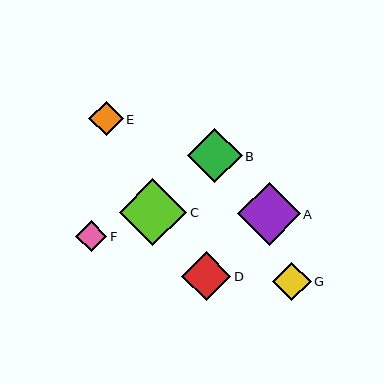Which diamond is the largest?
Diamond C is the largest with a size of approximately 68 pixels.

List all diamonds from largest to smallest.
From largest to smallest: C, A, B, D, G, E, F.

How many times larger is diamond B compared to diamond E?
Diamond B is approximately 1.6 times the size of diamond E.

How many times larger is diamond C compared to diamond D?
Diamond C is approximately 1.4 times the size of diamond D.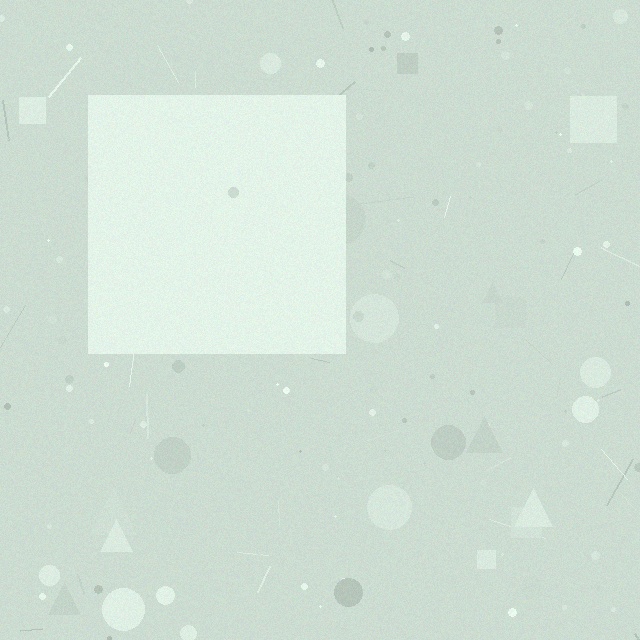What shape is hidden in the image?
A square is hidden in the image.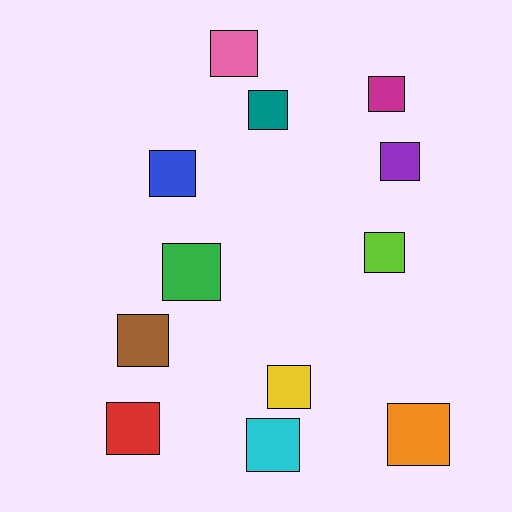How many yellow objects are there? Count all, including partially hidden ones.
There is 1 yellow object.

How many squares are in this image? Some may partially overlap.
There are 12 squares.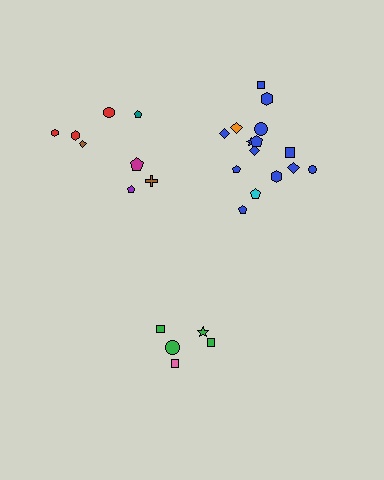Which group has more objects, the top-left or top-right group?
The top-right group.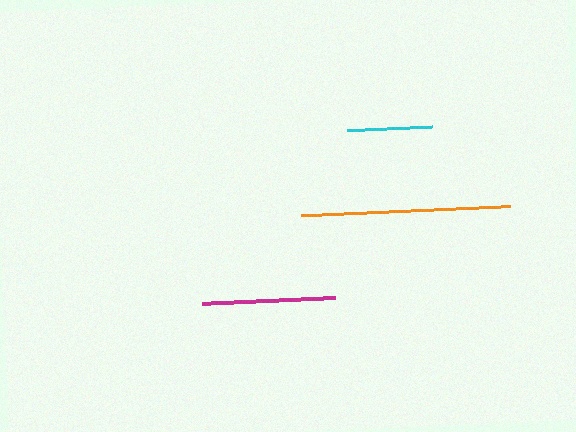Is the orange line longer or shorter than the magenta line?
The orange line is longer than the magenta line.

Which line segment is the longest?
The orange line is the longest at approximately 209 pixels.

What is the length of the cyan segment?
The cyan segment is approximately 85 pixels long.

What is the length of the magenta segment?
The magenta segment is approximately 132 pixels long.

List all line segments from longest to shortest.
From longest to shortest: orange, magenta, cyan.